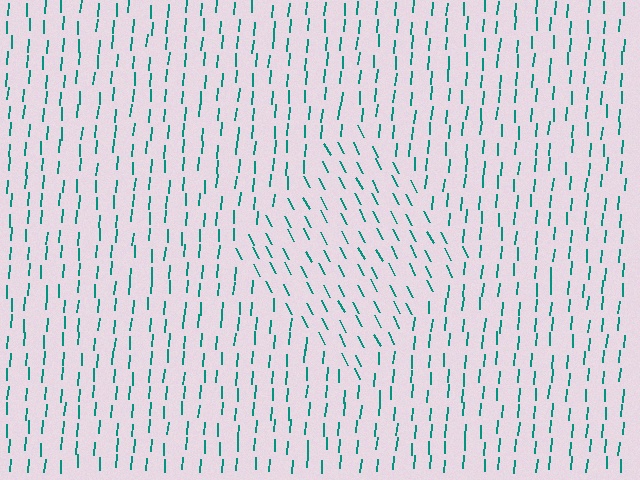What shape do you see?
I see a diamond.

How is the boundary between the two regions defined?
The boundary is defined purely by a change in line orientation (approximately 32 degrees difference). All lines are the same color and thickness.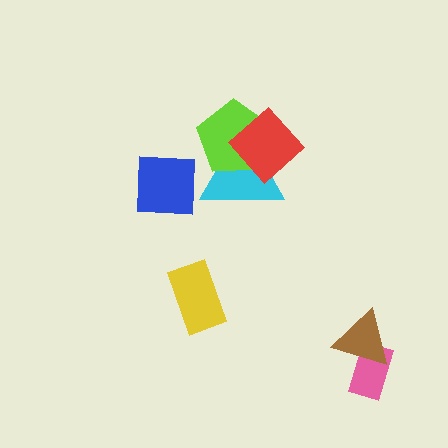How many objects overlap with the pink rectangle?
1 object overlaps with the pink rectangle.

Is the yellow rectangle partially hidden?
No, no other shape covers it.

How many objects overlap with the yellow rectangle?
0 objects overlap with the yellow rectangle.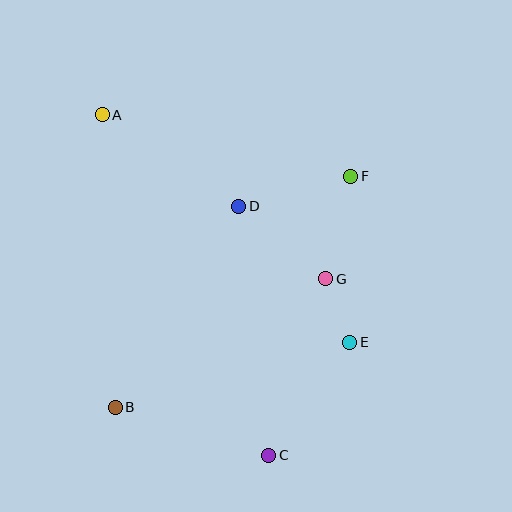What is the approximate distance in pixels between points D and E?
The distance between D and E is approximately 175 pixels.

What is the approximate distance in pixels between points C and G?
The distance between C and G is approximately 186 pixels.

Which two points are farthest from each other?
Points A and C are farthest from each other.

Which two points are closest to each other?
Points E and G are closest to each other.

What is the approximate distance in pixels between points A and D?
The distance between A and D is approximately 164 pixels.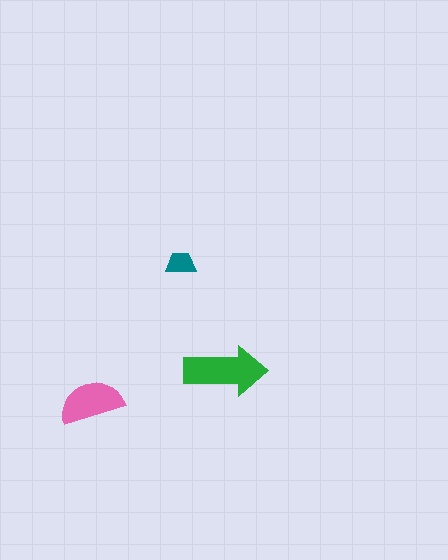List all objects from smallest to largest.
The teal trapezoid, the pink semicircle, the green arrow.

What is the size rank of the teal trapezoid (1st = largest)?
3rd.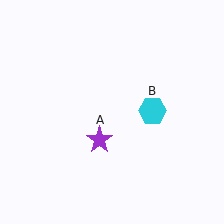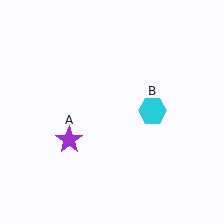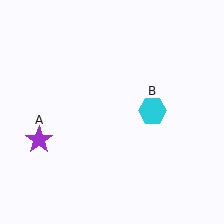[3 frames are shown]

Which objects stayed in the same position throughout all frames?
Cyan hexagon (object B) remained stationary.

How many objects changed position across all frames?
1 object changed position: purple star (object A).